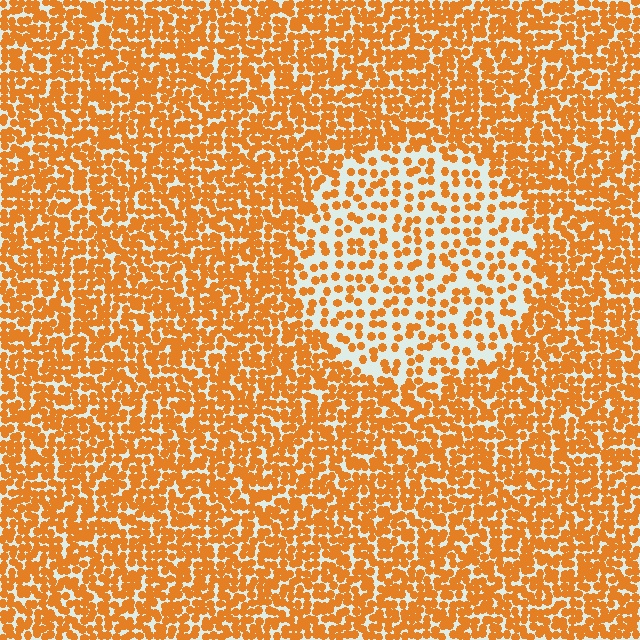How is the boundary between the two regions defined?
The boundary is defined by a change in element density (approximately 2.2x ratio). All elements are the same color, size, and shape.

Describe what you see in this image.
The image contains small orange elements arranged at two different densities. A circle-shaped region is visible where the elements are less densely packed than the surrounding area.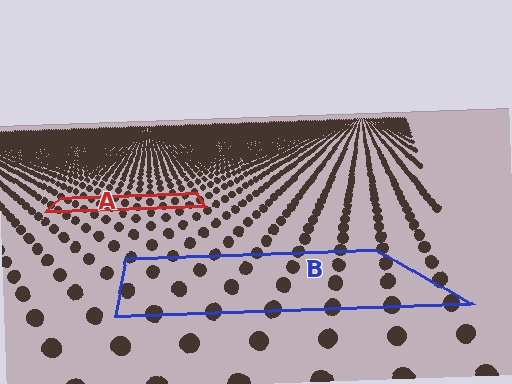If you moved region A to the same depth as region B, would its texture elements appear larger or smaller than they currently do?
They would appear larger. At a closer depth, the same texture elements are projected at a bigger on-screen size.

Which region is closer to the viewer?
Region B is closer. The texture elements there are larger and more spread out.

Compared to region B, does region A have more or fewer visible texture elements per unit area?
Region A has more texture elements per unit area — they are packed more densely because it is farther away.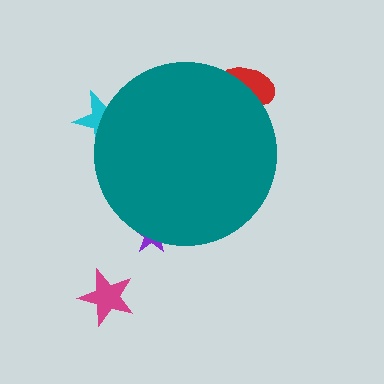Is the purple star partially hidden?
Yes, the purple star is partially hidden behind the teal circle.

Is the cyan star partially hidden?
Yes, the cyan star is partially hidden behind the teal circle.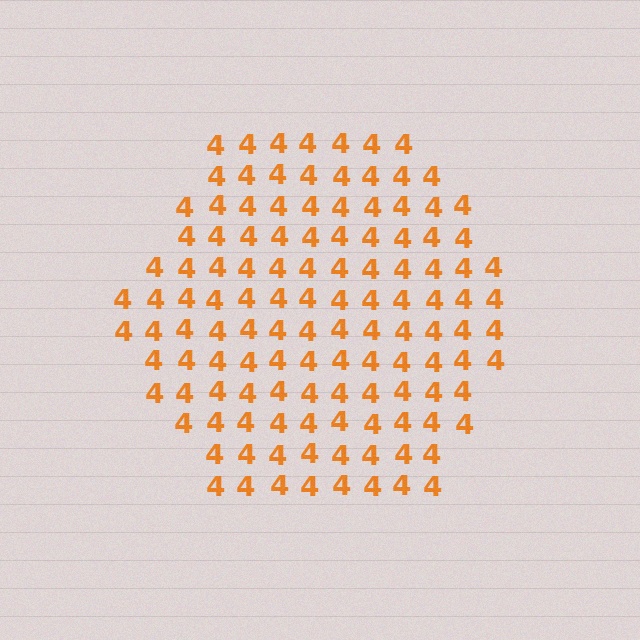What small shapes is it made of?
It is made of small digit 4's.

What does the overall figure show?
The overall figure shows a hexagon.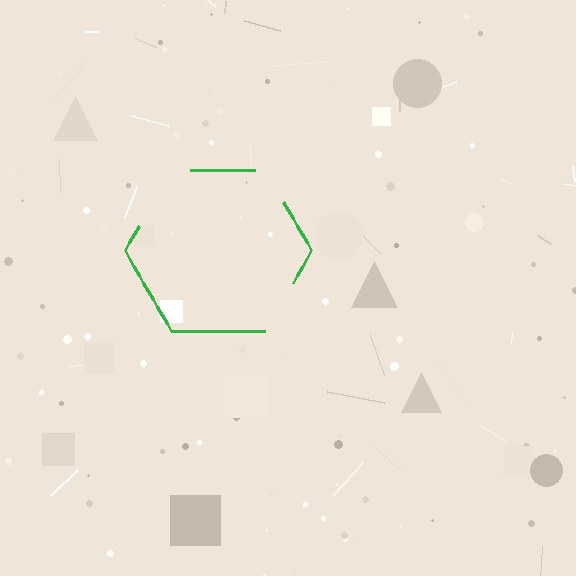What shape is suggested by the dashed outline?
The dashed outline suggests a hexagon.